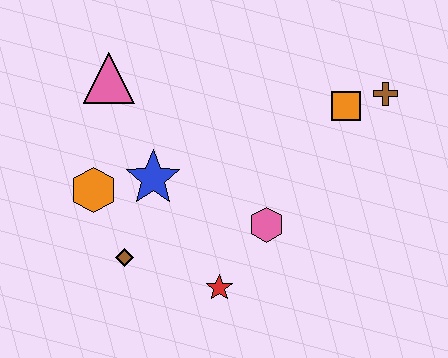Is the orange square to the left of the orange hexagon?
No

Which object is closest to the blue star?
The orange hexagon is closest to the blue star.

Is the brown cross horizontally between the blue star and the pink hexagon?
No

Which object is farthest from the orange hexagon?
The brown cross is farthest from the orange hexagon.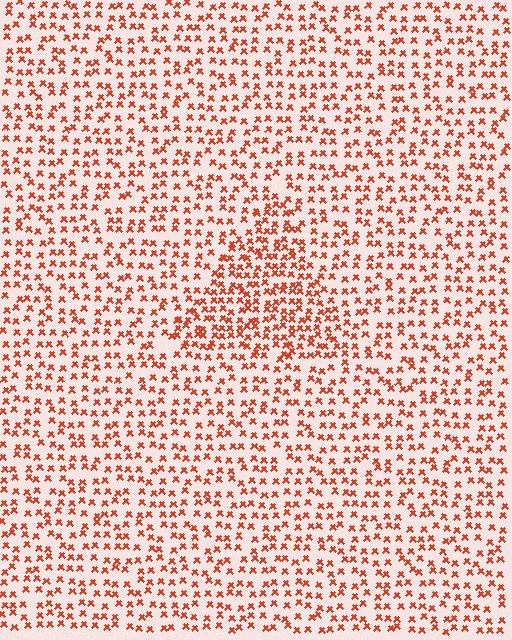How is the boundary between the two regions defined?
The boundary is defined by a change in element density (approximately 1.7x ratio). All elements are the same color, size, and shape.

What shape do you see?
I see a triangle.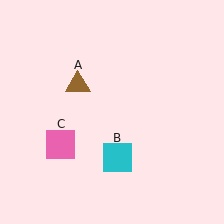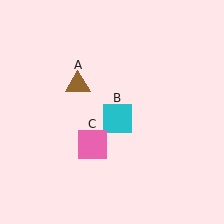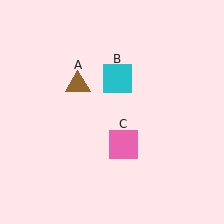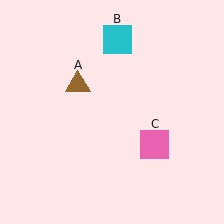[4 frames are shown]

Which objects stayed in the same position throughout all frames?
Brown triangle (object A) remained stationary.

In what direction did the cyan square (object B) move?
The cyan square (object B) moved up.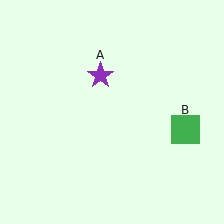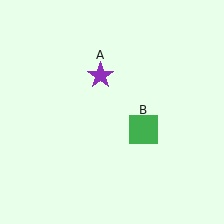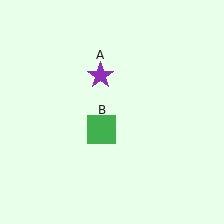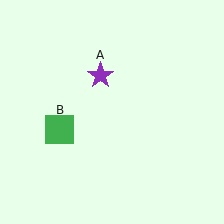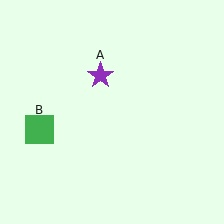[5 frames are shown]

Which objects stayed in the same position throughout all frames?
Purple star (object A) remained stationary.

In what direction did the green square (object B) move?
The green square (object B) moved left.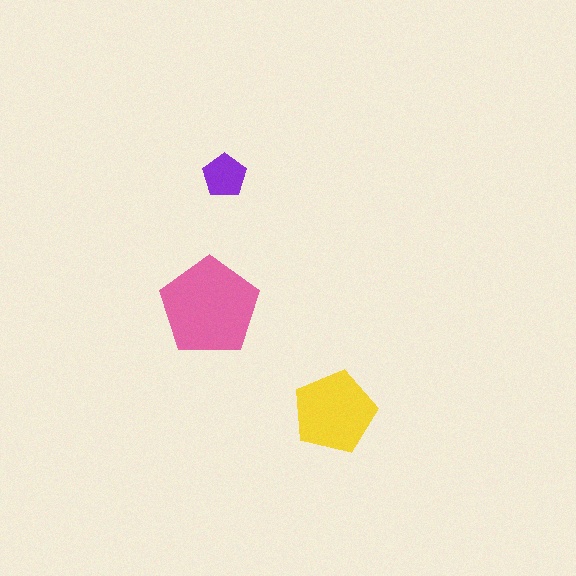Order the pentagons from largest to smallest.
the pink one, the yellow one, the purple one.